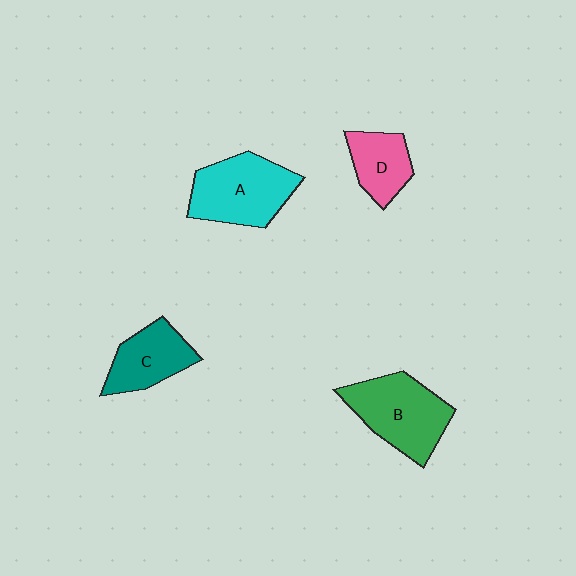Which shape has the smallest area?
Shape D (pink).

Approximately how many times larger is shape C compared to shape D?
Approximately 1.2 times.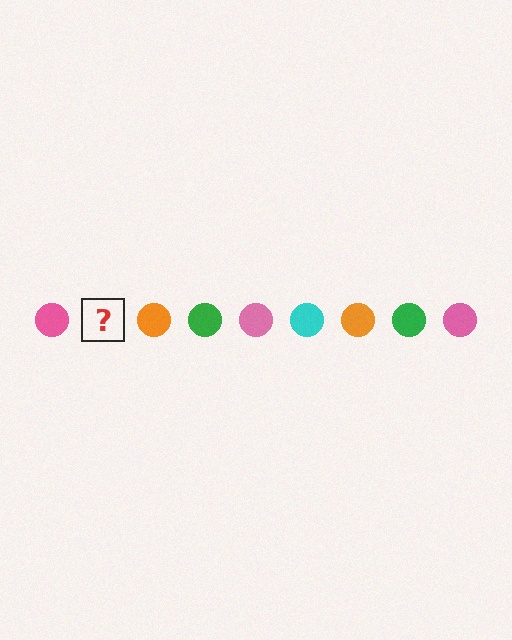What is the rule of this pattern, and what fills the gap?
The rule is that the pattern cycles through pink, cyan, orange, green circles. The gap should be filled with a cyan circle.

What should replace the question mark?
The question mark should be replaced with a cyan circle.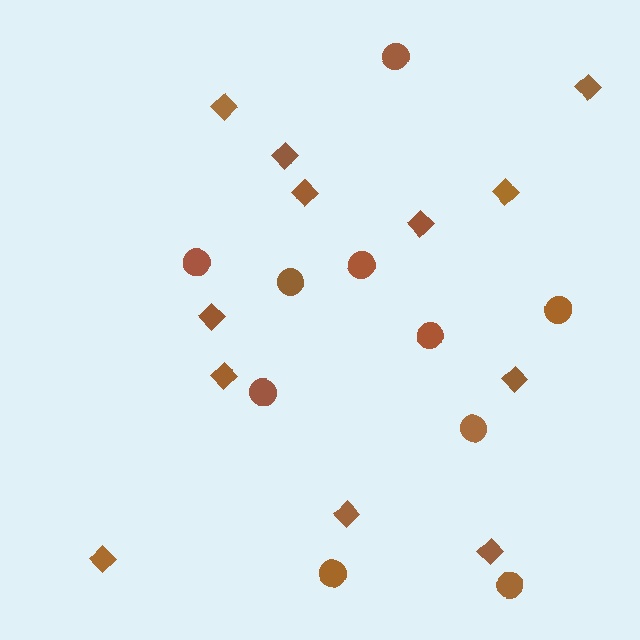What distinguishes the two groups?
There are 2 groups: one group of circles (10) and one group of diamonds (12).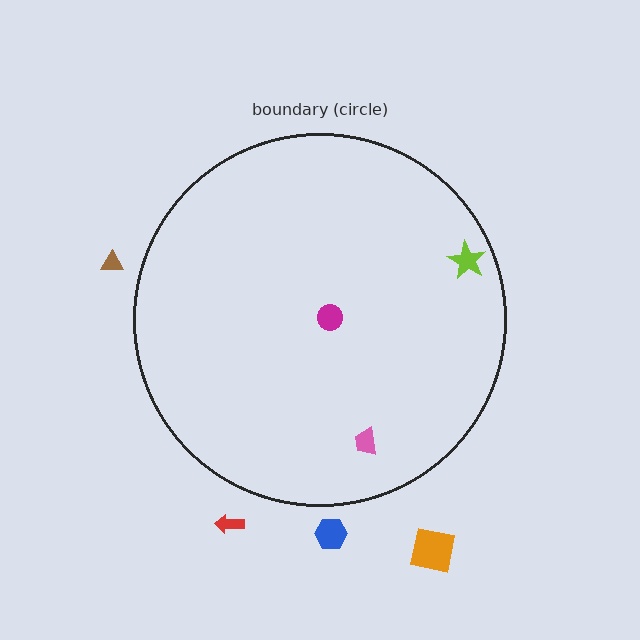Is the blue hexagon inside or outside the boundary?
Outside.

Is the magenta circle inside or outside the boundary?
Inside.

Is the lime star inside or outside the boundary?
Inside.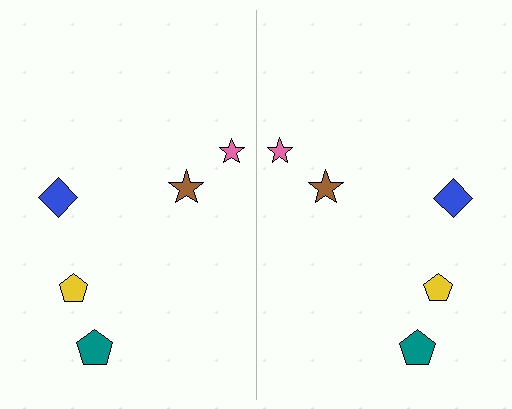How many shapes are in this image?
There are 10 shapes in this image.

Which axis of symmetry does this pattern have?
The pattern has a vertical axis of symmetry running through the center of the image.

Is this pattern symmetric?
Yes, this pattern has bilateral (reflection) symmetry.